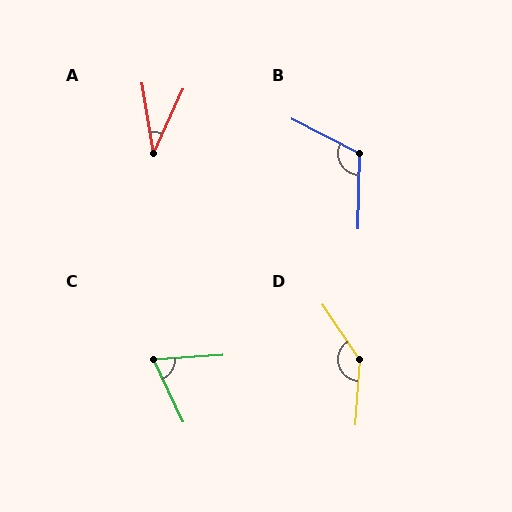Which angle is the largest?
D, at approximately 142 degrees.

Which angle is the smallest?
A, at approximately 34 degrees.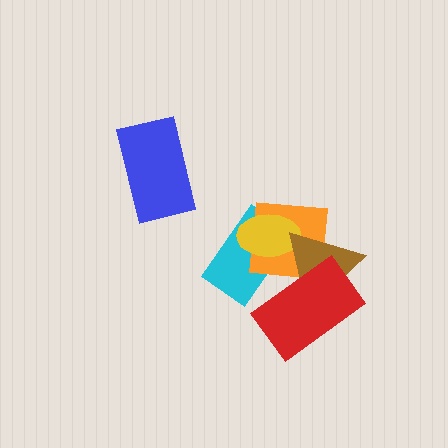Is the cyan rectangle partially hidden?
Yes, it is partially covered by another shape.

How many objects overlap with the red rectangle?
3 objects overlap with the red rectangle.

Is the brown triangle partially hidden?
Yes, it is partially covered by another shape.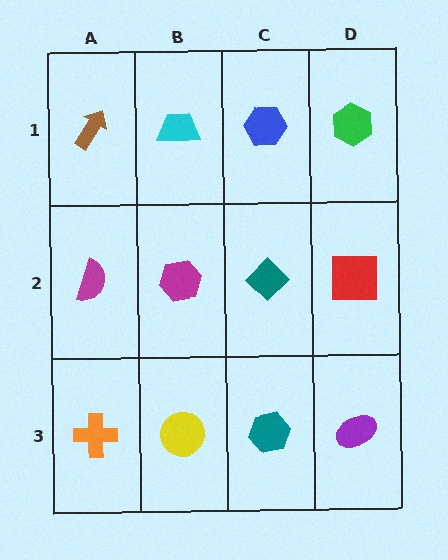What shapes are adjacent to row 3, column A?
A magenta semicircle (row 2, column A), a yellow circle (row 3, column B).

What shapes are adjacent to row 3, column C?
A teal diamond (row 2, column C), a yellow circle (row 3, column B), a purple ellipse (row 3, column D).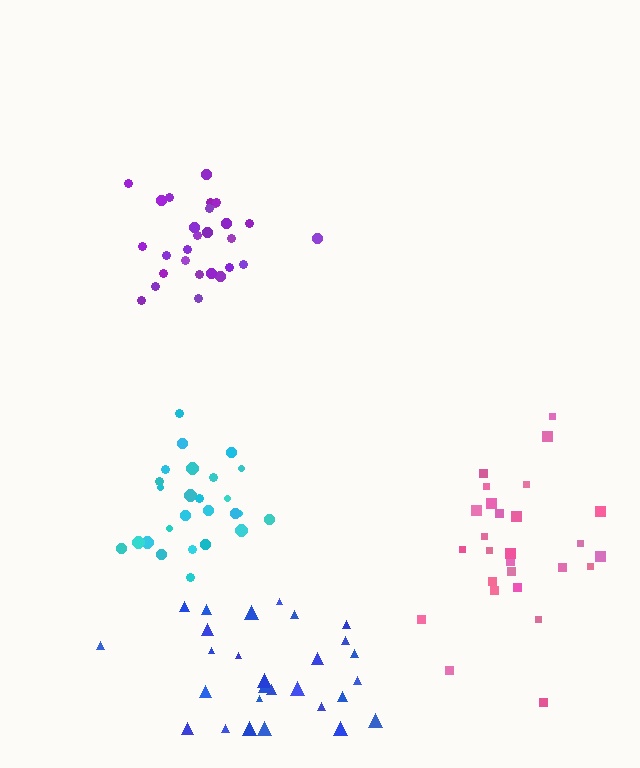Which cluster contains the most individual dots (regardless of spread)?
Blue (29).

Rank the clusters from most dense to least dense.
cyan, purple, pink, blue.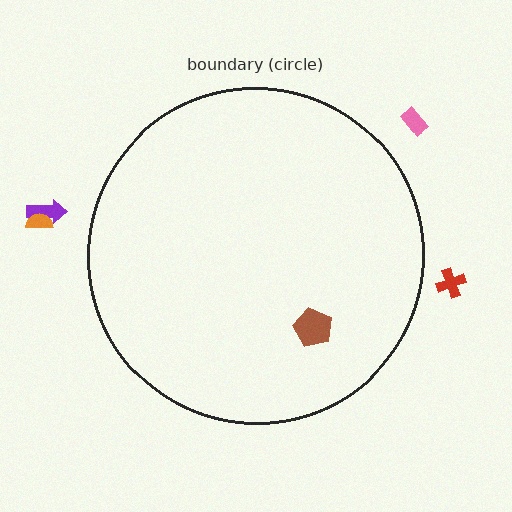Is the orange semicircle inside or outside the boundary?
Outside.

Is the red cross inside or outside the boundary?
Outside.